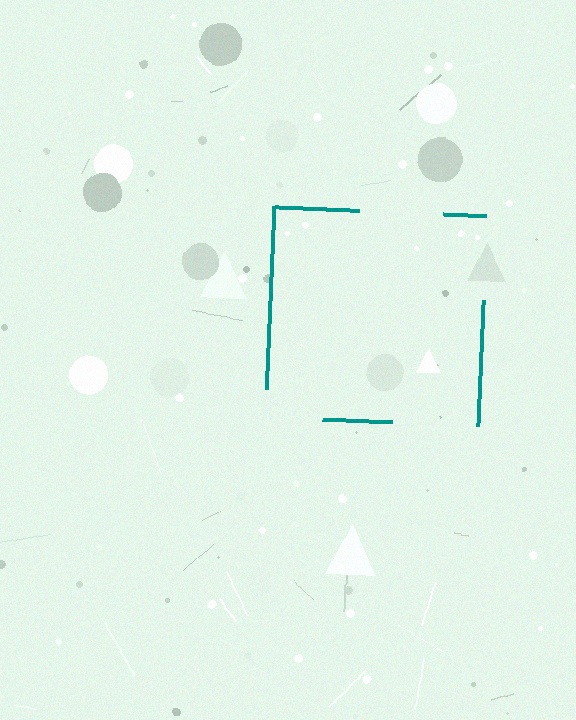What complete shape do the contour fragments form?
The contour fragments form a square.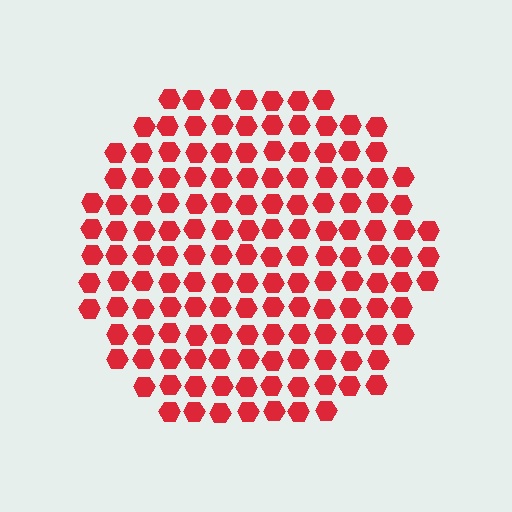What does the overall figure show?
The overall figure shows a circle.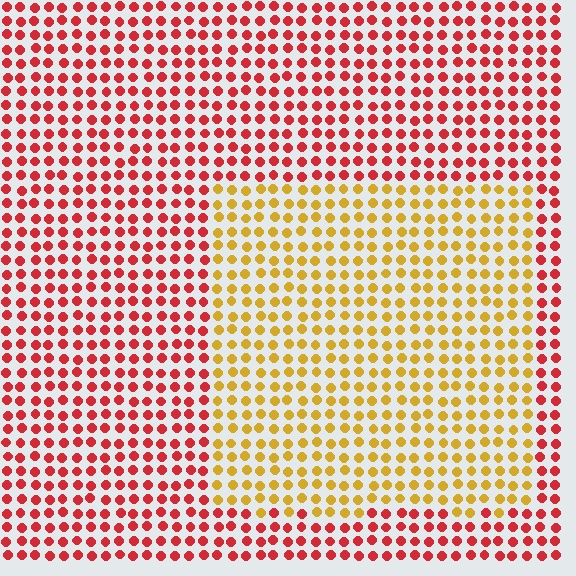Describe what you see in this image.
The image is filled with small red elements in a uniform arrangement. A rectangle-shaped region is visible where the elements are tinted to a slightly different hue, forming a subtle color boundary.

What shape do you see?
I see a rectangle.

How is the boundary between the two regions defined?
The boundary is defined purely by a slight shift in hue (about 50 degrees). Spacing, size, and orientation are identical on both sides.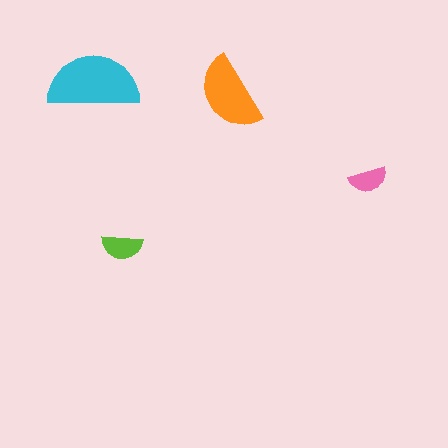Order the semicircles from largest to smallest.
the cyan one, the orange one, the lime one, the pink one.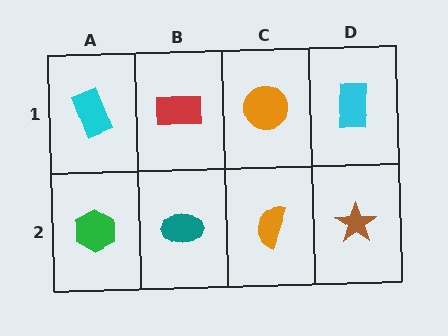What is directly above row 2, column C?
An orange circle.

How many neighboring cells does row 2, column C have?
3.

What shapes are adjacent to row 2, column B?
A red rectangle (row 1, column B), a green hexagon (row 2, column A), an orange semicircle (row 2, column C).